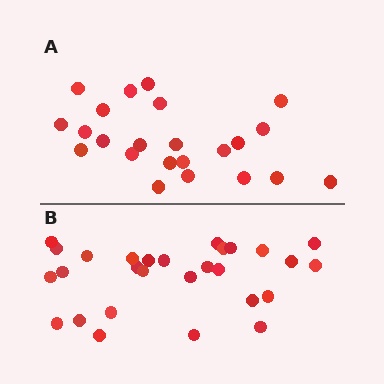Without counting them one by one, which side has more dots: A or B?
Region B (the bottom region) has more dots.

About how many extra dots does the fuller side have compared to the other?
Region B has about 5 more dots than region A.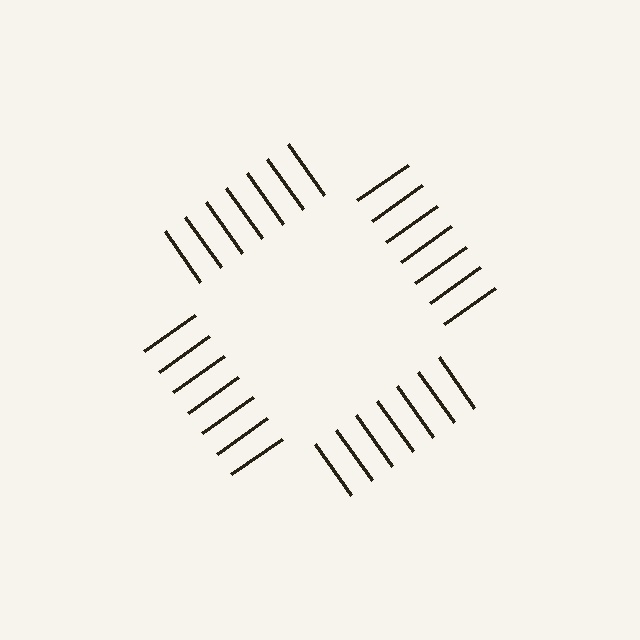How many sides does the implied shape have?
4 sides — the line-ends trace a square.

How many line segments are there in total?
28 — 7 along each of the 4 edges.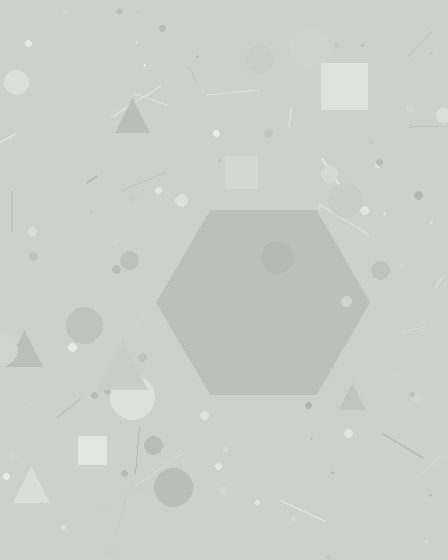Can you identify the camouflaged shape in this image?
The camouflaged shape is a hexagon.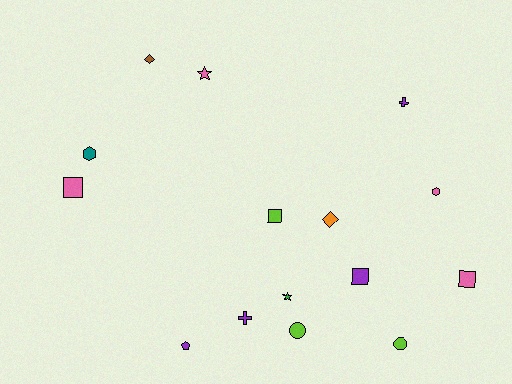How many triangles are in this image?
There are no triangles.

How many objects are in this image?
There are 15 objects.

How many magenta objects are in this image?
There are no magenta objects.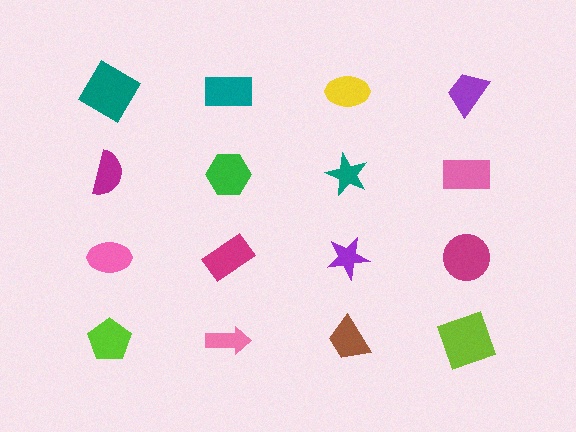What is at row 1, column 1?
A teal square.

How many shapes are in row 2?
4 shapes.